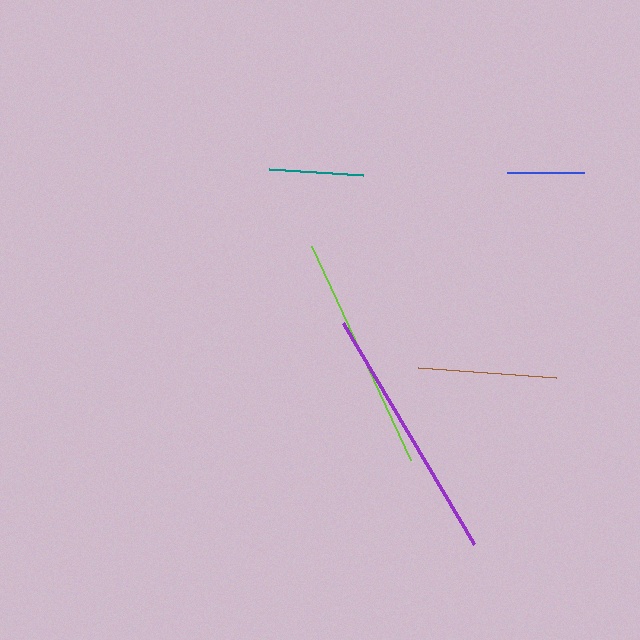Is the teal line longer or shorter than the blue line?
The teal line is longer than the blue line.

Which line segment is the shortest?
The blue line is the shortest at approximately 77 pixels.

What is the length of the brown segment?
The brown segment is approximately 139 pixels long.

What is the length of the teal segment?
The teal segment is approximately 94 pixels long.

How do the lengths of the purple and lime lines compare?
The purple and lime lines are approximately the same length.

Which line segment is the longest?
The purple line is the longest at approximately 257 pixels.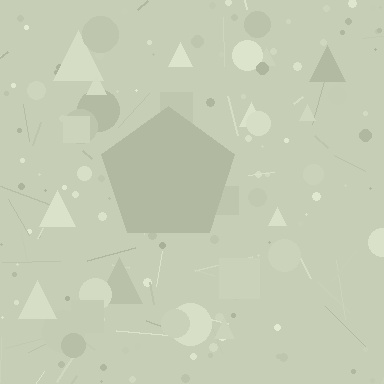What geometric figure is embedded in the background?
A pentagon is embedded in the background.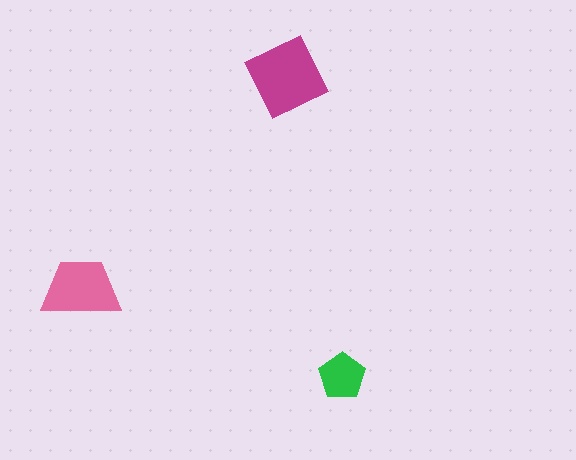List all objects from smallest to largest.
The green pentagon, the pink trapezoid, the magenta diamond.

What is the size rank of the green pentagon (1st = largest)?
3rd.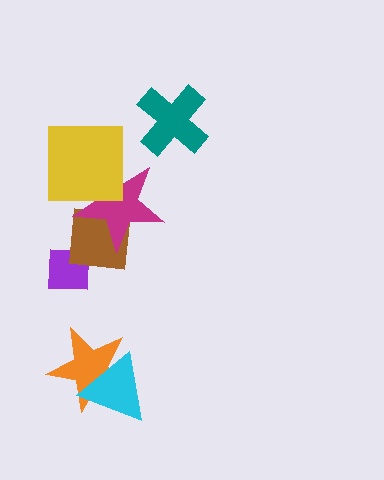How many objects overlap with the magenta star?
2 objects overlap with the magenta star.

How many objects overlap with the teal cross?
0 objects overlap with the teal cross.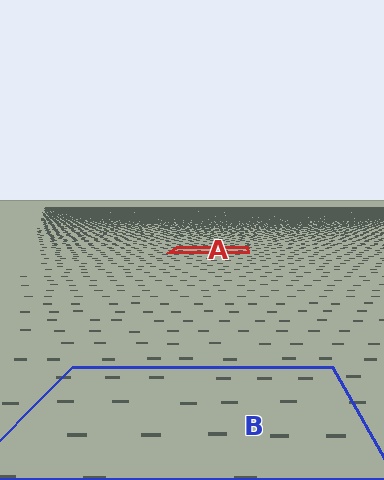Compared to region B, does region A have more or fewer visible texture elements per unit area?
Region A has more texture elements per unit area — they are packed more densely because it is farther away.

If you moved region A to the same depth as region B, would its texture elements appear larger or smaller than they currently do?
They would appear larger. At a closer depth, the same texture elements are projected at a bigger on-screen size.